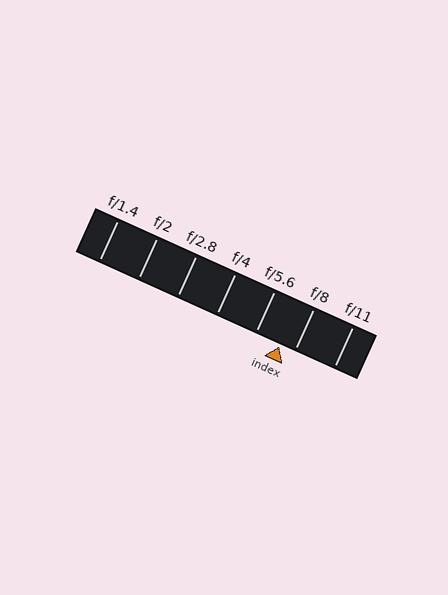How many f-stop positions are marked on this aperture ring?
There are 7 f-stop positions marked.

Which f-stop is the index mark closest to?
The index mark is closest to f/8.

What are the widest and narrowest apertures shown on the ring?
The widest aperture shown is f/1.4 and the narrowest is f/11.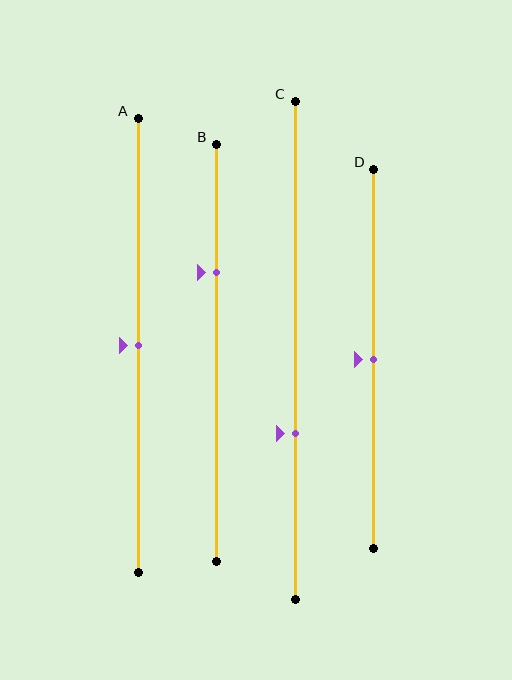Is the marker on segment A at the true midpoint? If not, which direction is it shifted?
Yes, the marker on segment A is at the true midpoint.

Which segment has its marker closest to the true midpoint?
Segment A has its marker closest to the true midpoint.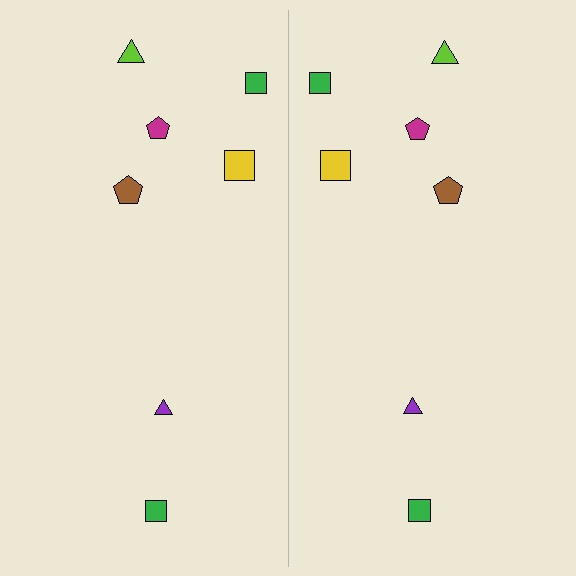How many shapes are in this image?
There are 14 shapes in this image.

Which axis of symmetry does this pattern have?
The pattern has a vertical axis of symmetry running through the center of the image.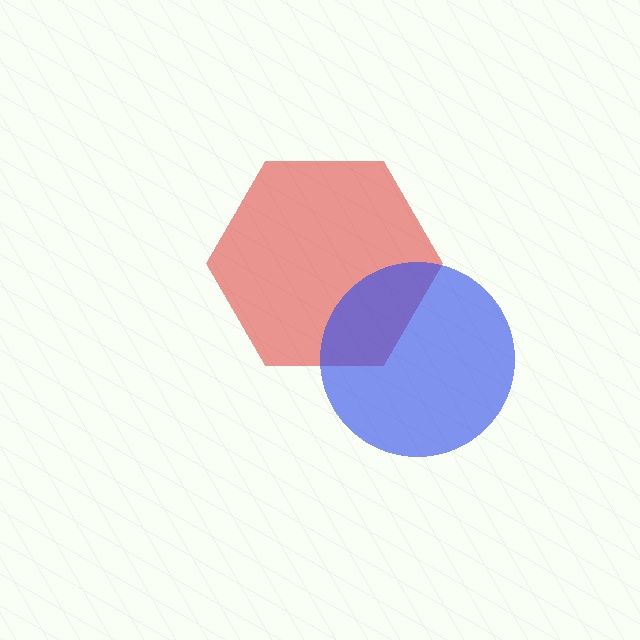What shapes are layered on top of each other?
The layered shapes are: a red hexagon, a blue circle.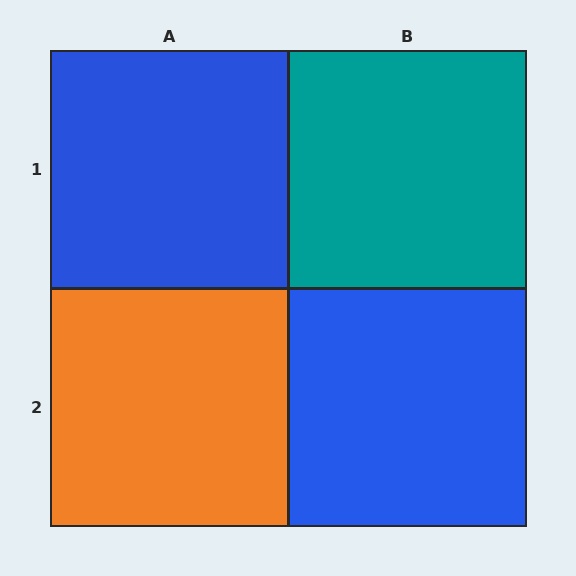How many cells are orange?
1 cell is orange.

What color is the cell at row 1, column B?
Teal.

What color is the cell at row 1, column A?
Blue.